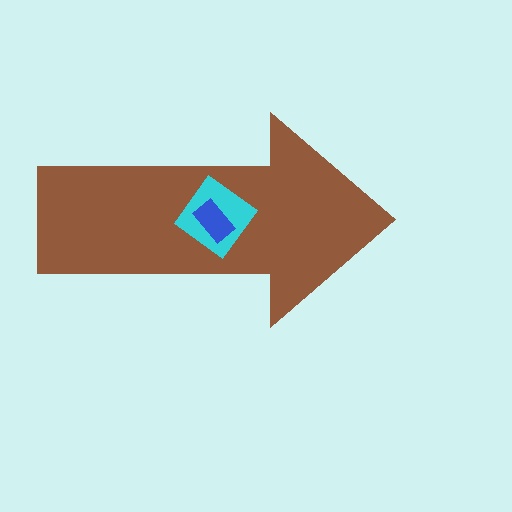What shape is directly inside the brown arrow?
The cyan diamond.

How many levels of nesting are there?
3.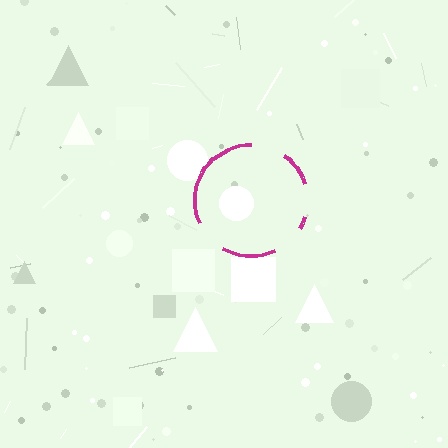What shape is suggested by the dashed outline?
The dashed outline suggests a circle.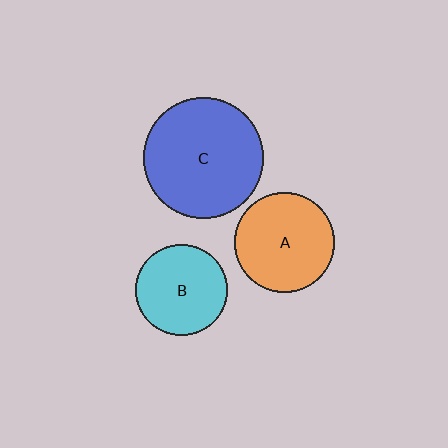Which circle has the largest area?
Circle C (blue).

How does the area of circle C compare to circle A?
Approximately 1.4 times.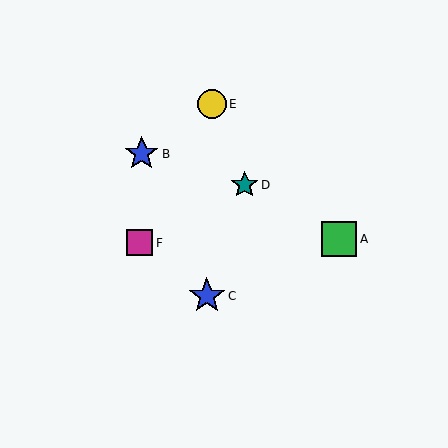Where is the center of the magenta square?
The center of the magenta square is at (139, 243).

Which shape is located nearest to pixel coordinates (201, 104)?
The yellow circle (labeled E) at (212, 104) is nearest to that location.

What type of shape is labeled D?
Shape D is a teal star.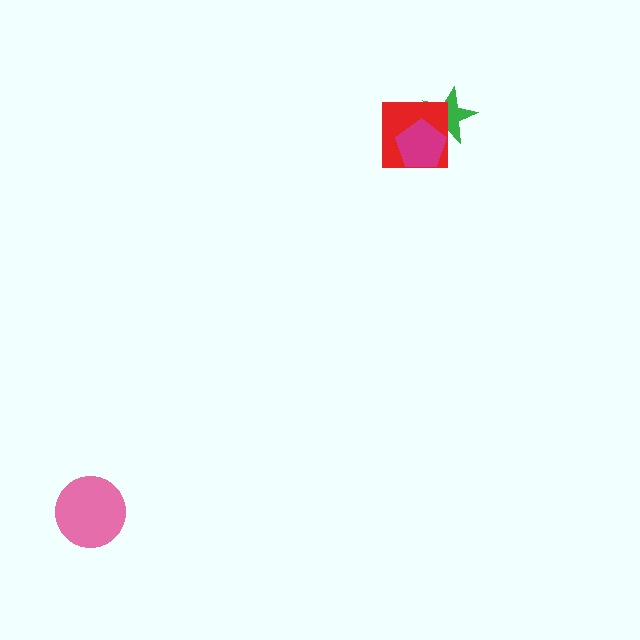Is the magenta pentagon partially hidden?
No, no other shape covers it.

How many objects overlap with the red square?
2 objects overlap with the red square.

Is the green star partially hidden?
Yes, it is partially covered by another shape.